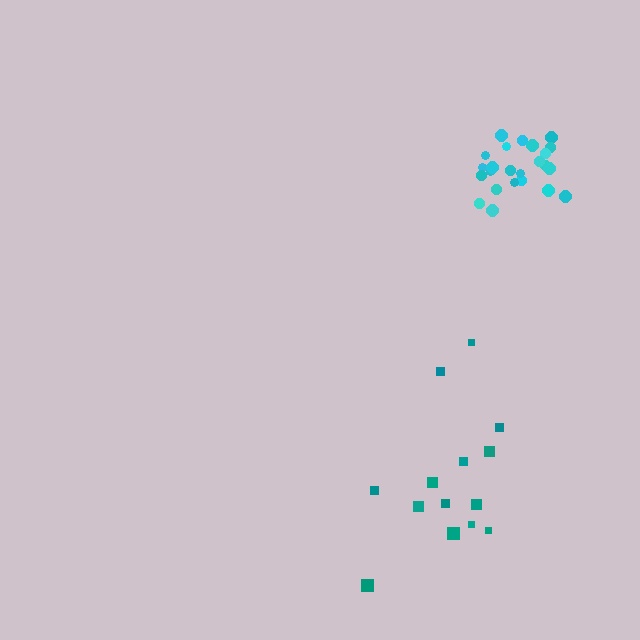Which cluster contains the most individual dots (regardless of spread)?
Cyan (24).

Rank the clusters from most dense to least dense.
cyan, teal.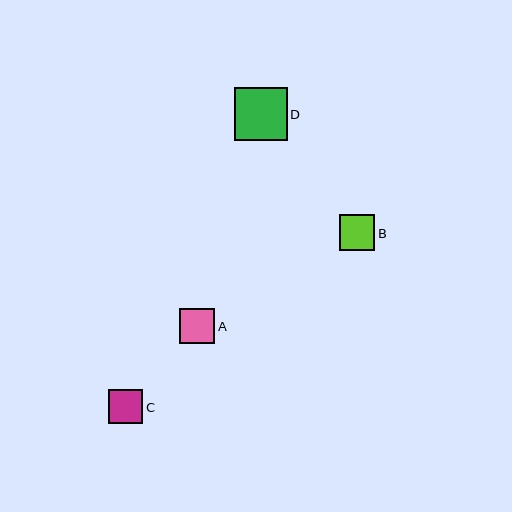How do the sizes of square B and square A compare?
Square B and square A are approximately the same size.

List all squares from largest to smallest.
From largest to smallest: D, B, A, C.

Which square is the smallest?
Square C is the smallest with a size of approximately 34 pixels.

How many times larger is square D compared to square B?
Square D is approximately 1.5 times the size of square B.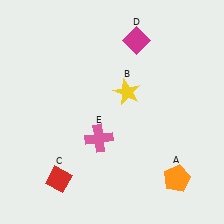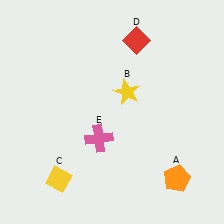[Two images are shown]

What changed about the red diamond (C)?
In Image 1, C is red. In Image 2, it changed to yellow.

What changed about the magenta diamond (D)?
In Image 1, D is magenta. In Image 2, it changed to red.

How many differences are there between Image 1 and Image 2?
There are 2 differences between the two images.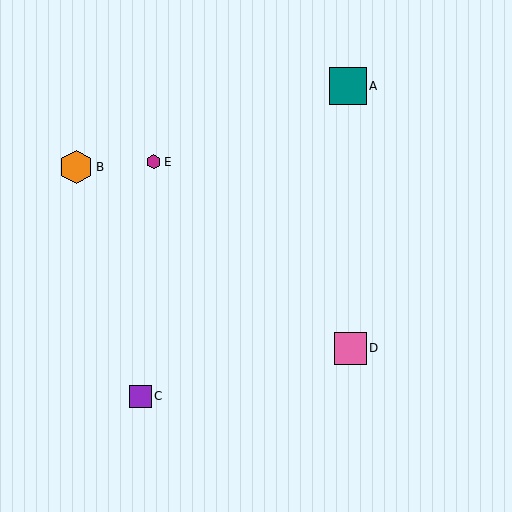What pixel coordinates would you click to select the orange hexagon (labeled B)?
Click at (76, 167) to select the orange hexagon B.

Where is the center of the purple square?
The center of the purple square is at (140, 396).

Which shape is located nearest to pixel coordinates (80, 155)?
The orange hexagon (labeled B) at (76, 167) is nearest to that location.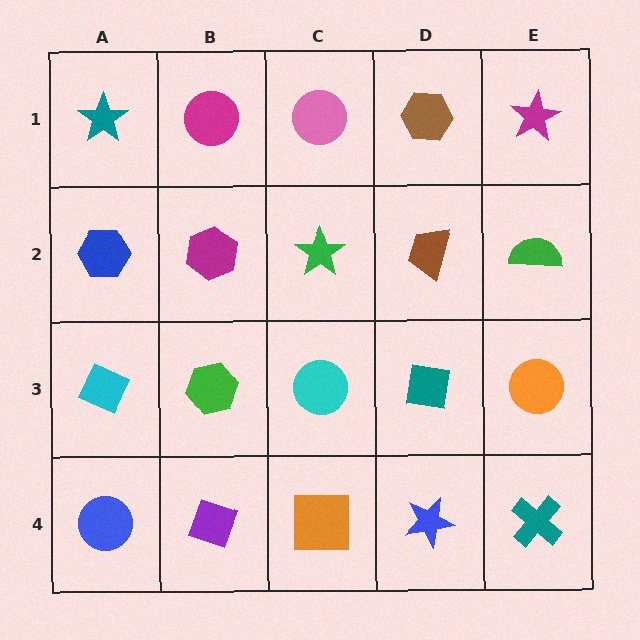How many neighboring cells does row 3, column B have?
4.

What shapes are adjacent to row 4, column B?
A green hexagon (row 3, column B), a blue circle (row 4, column A), an orange square (row 4, column C).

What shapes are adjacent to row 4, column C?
A cyan circle (row 3, column C), a purple diamond (row 4, column B), a blue star (row 4, column D).